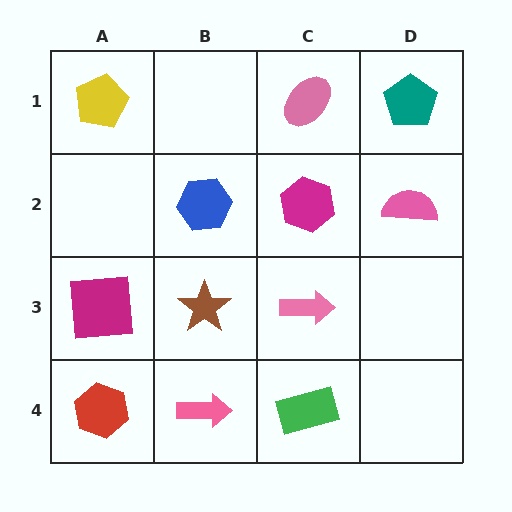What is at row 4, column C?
A green rectangle.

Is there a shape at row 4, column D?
No, that cell is empty.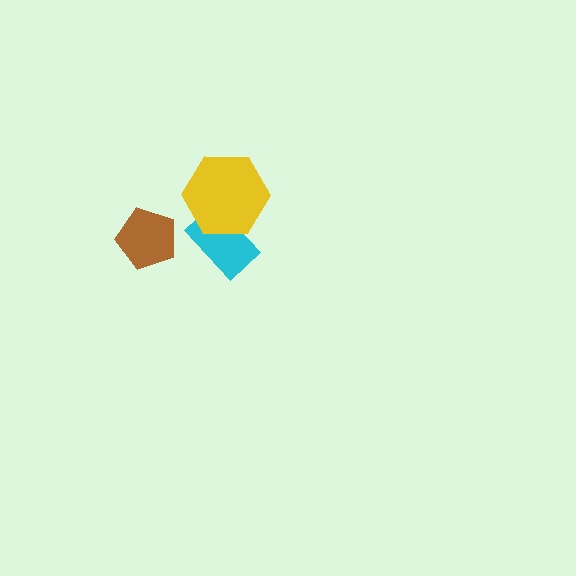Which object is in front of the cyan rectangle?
The yellow hexagon is in front of the cyan rectangle.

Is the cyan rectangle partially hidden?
Yes, it is partially covered by another shape.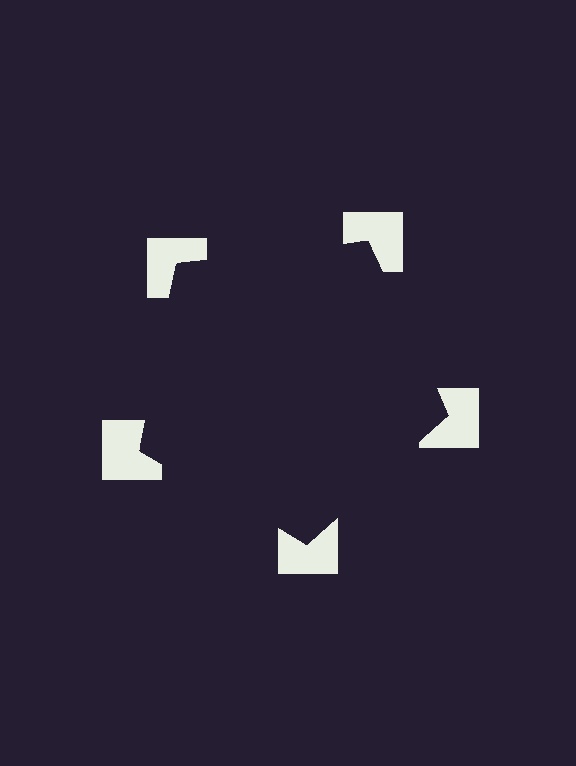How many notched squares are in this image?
There are 5 — one at each vertex of the illusory pentagon.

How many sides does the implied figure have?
5 sides.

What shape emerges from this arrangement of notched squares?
An illusory pentagon — its edges are inferred from the aligned wedge cuts in the notched squares, not physically drawn.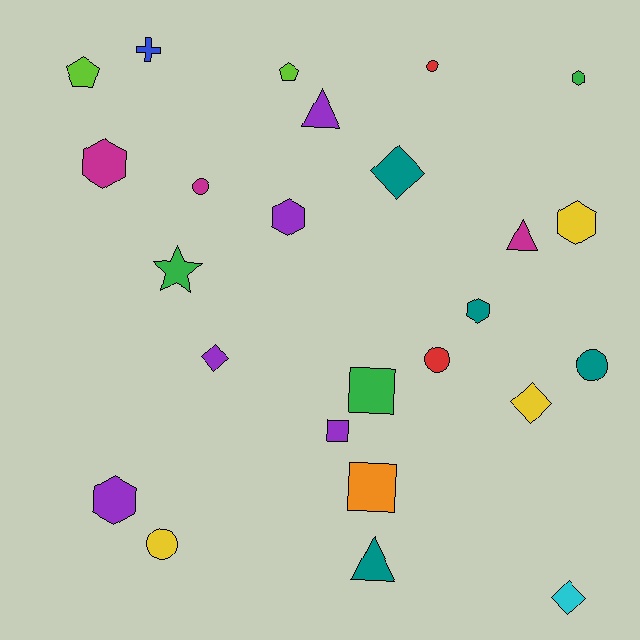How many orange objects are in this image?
There is 1 orange object.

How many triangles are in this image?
There are 3 triangles.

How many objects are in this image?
There are 25 objects.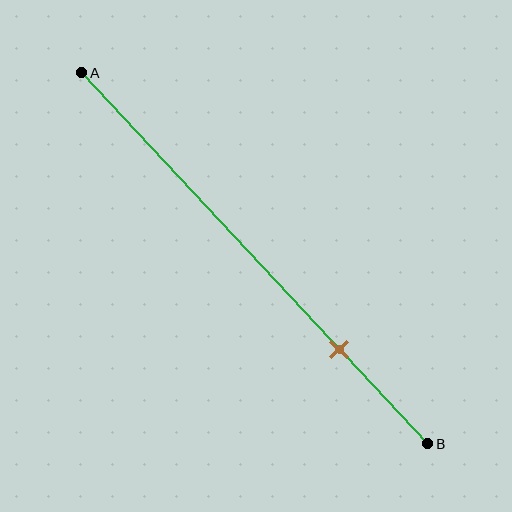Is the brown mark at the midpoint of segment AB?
No, the mark is at about 75% from A, not at the 50% midpoint.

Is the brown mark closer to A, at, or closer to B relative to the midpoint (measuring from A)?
The brown mark is closer to point B than the midpoint of segment AB.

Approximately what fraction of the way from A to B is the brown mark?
The brown mark is approximately 75% of the way from A to B.